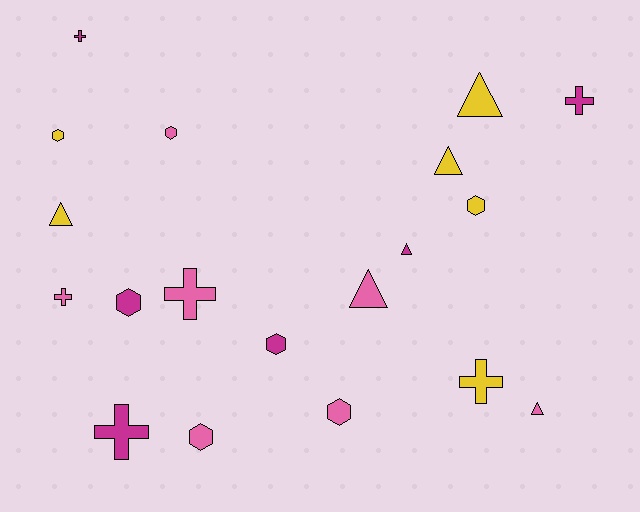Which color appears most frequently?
Pink, with 7 objects.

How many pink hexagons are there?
There are 3 pink hexagons.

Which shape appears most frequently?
Hexagon, with 7 objects.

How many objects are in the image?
There are 19 objects.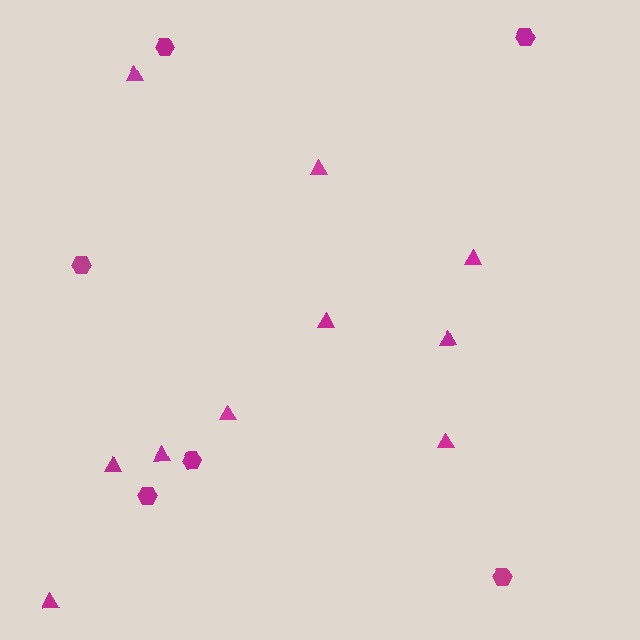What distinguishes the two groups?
There are 2 groups: one group of triangles (10) and one group of hexagons (6).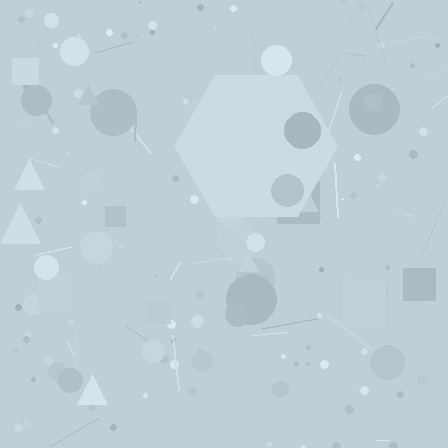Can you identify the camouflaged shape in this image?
The camouflaged shape is a hexagon.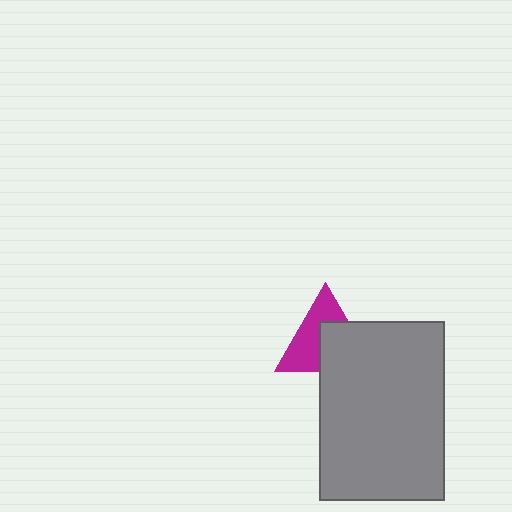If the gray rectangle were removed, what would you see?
You would see the complete magenta triangle.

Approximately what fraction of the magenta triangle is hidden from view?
Roughly 47% of the magenta triangle is hidden behind the gray rectangle.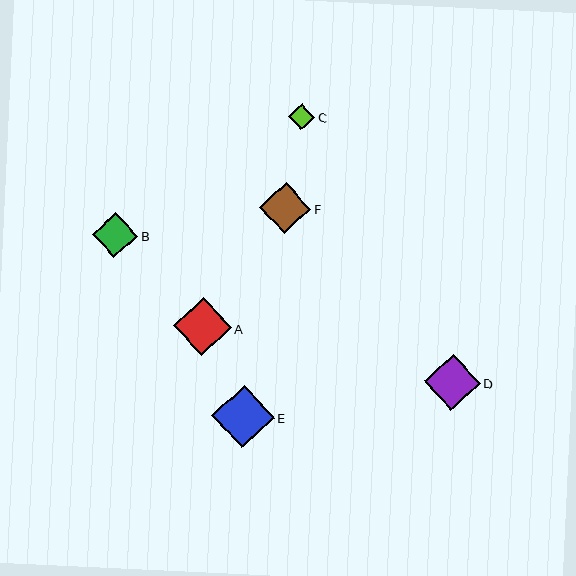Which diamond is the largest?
Diamond E is the largest with a size of approximately 62 pixels.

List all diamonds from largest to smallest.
From largest to smallest: E, A, D, F, B, C.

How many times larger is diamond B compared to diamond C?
Diamond B is approximately 1.7 times the size of diamond C.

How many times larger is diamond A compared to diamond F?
Diamond A is approximately 1.1 times the size of diamond F.